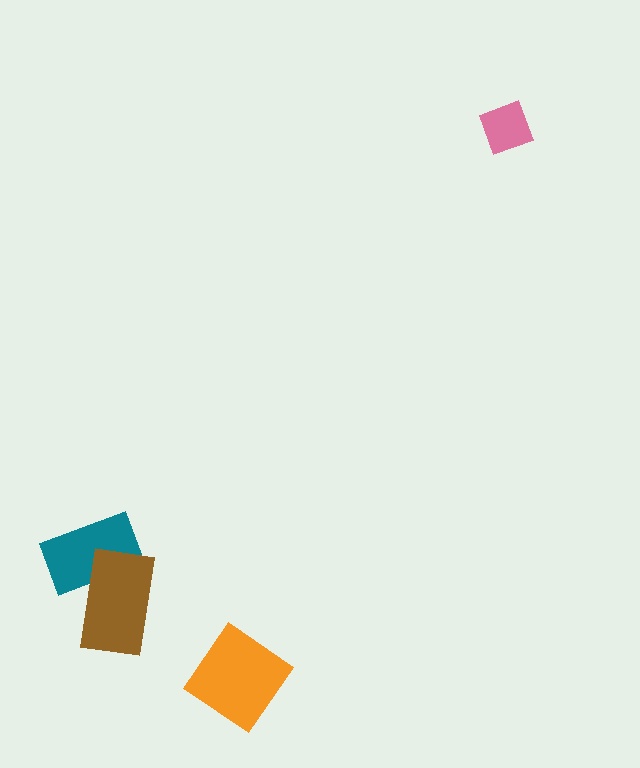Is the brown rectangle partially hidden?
No, no other shape covers it.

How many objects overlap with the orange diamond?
0 objects overlap with the orange diamond.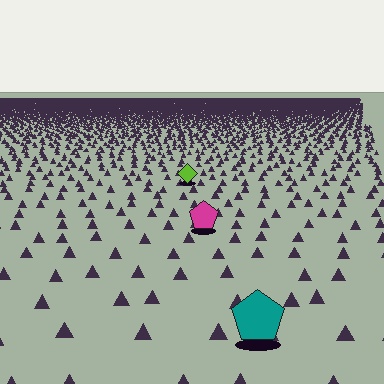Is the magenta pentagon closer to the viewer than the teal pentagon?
No. The teal pentagon is closer — you can tell from the texture gradient: the ground texture is coarser near it.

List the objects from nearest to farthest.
From nearest to farthest: the teal pentagon, the magenta pentagon, the lime diamond.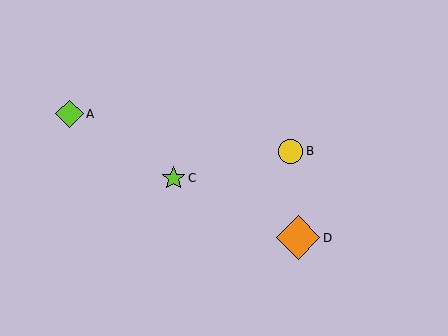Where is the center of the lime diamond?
The center of the lime diamond is at (69, 114).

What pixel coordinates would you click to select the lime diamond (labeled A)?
Click at (69, 114) to select the lime diamond A.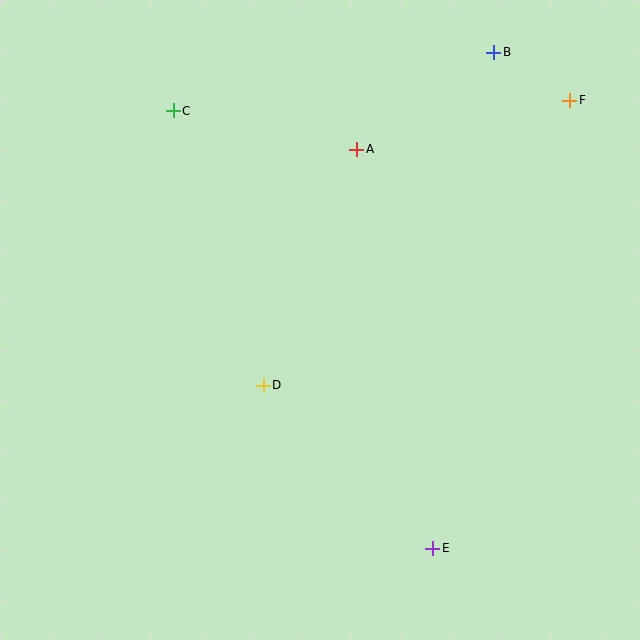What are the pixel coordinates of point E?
Point E is at (433, 548).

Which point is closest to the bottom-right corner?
Point E is closest to the bottom-right corner.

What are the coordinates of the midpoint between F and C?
The midpoint between F and C is at (372, 106).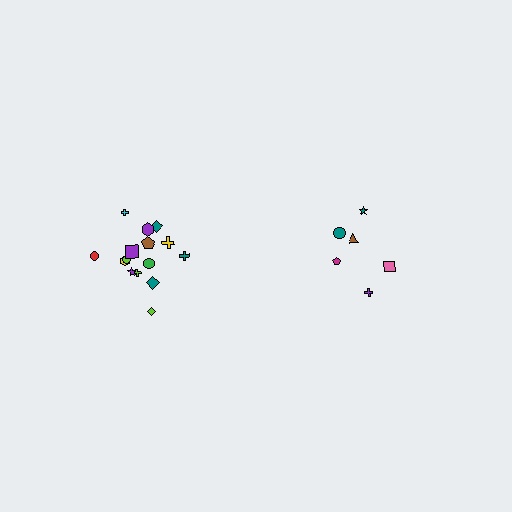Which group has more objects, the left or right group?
The left group.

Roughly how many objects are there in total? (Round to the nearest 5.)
Roughly 20 objects in total.